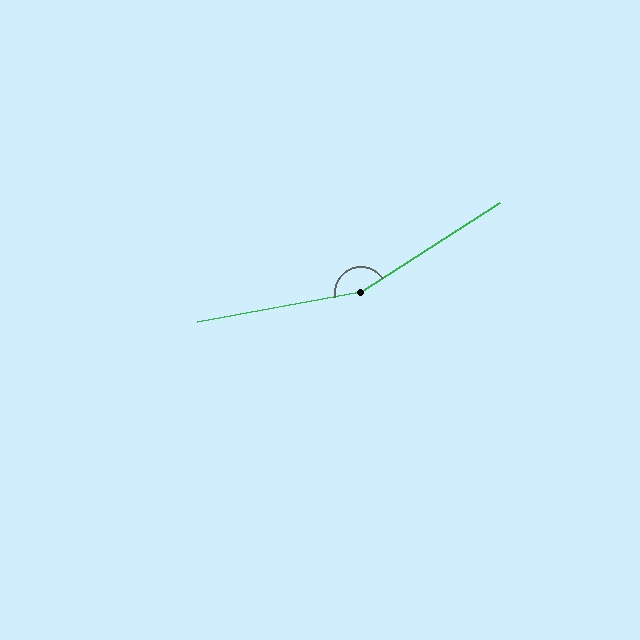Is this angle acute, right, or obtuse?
It is obtuse.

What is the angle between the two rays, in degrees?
Approximately 158 degrees.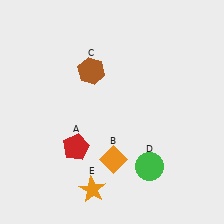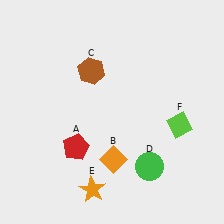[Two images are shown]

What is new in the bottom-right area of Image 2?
A lime diamond (F) was added in the bottom-right area of Image 2.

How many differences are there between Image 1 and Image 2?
There is 1 difference between the two images.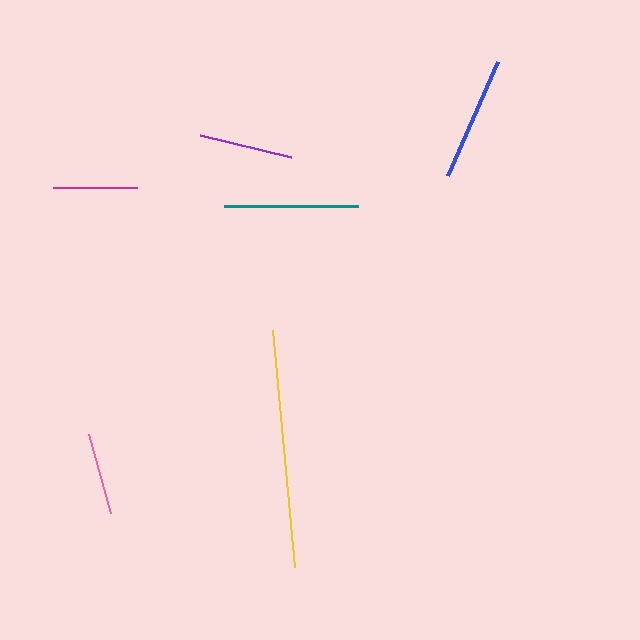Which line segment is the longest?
The yellow line is the longest at approximately 239 pixels.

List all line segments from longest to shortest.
From longest to shortest: yellow, teal, blue, purple, magenta, pink.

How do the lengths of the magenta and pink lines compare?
The magenta and pink lines are approximately the same length.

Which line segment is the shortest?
The pink line is the shortest at approximately 82 pixels.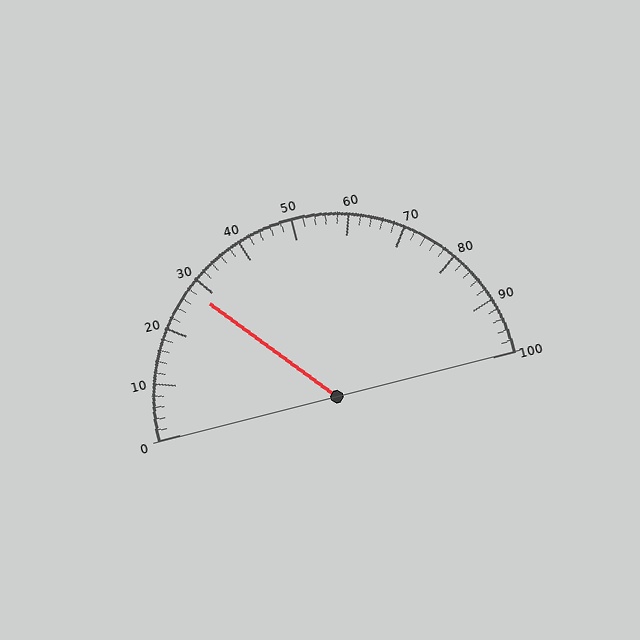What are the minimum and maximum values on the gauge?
The gauge ranges from 0 to 100.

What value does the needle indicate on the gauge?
The needle indicates approximately 28.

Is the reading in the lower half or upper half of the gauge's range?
The reading is in the lower half of the range (0 to 100).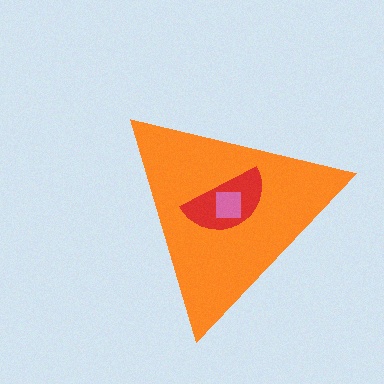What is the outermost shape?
The orange triangle.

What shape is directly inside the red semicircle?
The pink square.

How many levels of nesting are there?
3.